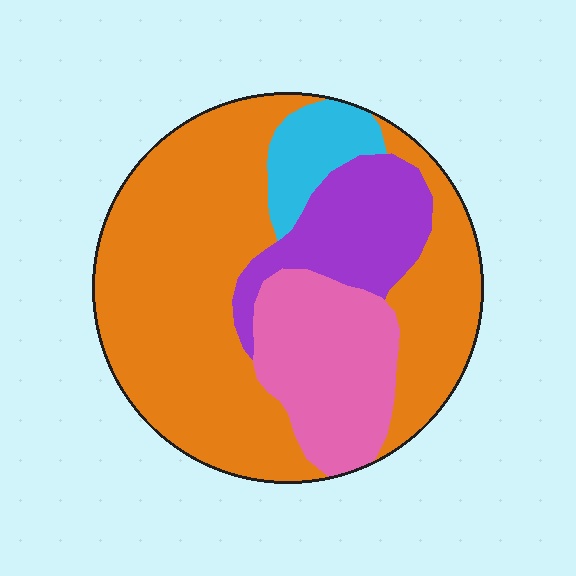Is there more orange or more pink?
Orange.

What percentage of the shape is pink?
Pink takes up about one fifth (1/5) of the shape.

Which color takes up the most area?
Orange, at roughly 60%.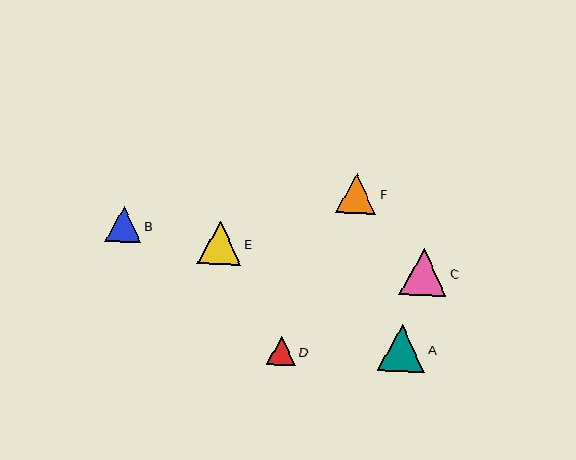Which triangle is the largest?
Triangle C is the largest with a size of approximately 47 pixels.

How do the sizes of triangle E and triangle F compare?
Triangle E and triangle F are approximately the same size.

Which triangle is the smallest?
Triangle D is the smallest with a size of approximately 29 pixels.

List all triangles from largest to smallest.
From largest to smallest: C, A, E, F, B, D.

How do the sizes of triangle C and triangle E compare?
Triangle C and triangle E are approximately the same size.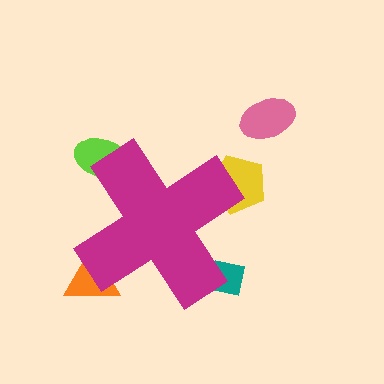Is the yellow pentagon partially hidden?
Yes, the yellow pentagon is partially hidden behind the magenta cross.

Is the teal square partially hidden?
Yes, the teal square is partially hidden behind the magenta cross.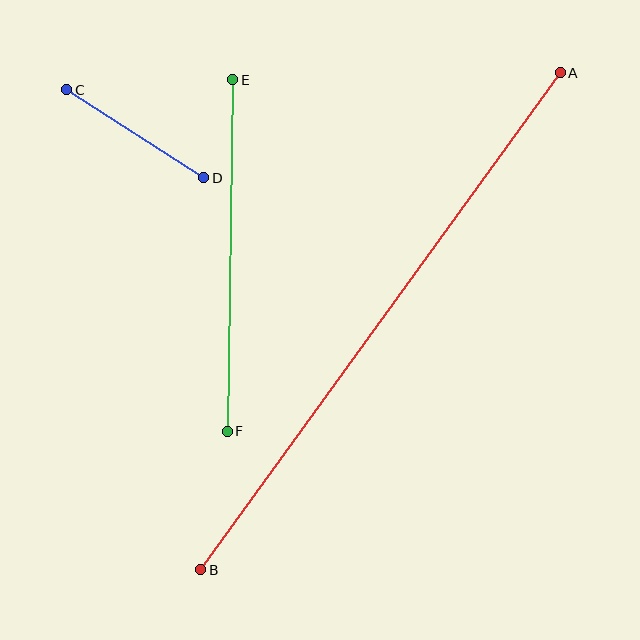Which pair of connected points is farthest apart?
Points A and B are farthest apart.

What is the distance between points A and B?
The distance is approximately 614 pixels.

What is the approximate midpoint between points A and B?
The midpoint is at approximately (380, 321) pixels.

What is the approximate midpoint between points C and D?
The midpoint is at approximately (135, 134) pixels.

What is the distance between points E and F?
The distance is approximately 352 pixels.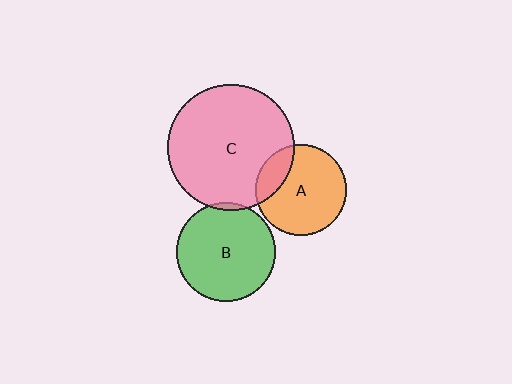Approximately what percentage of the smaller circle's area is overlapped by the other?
Approximately 20%.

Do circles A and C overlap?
Yes.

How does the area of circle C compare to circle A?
Approximately 1.9 times.